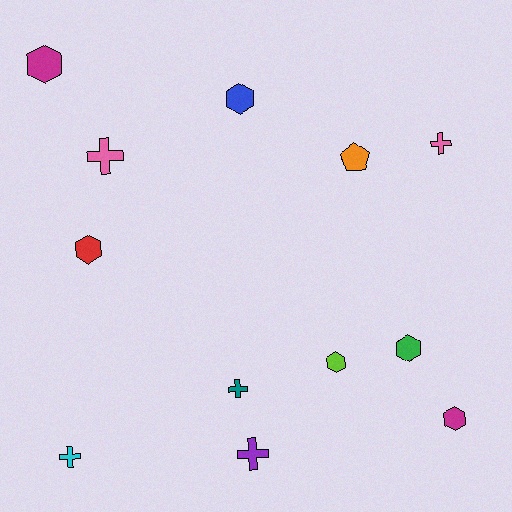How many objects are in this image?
There are 12 objects.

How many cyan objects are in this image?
There is 1 cyan object.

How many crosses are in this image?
There are 5 crosses.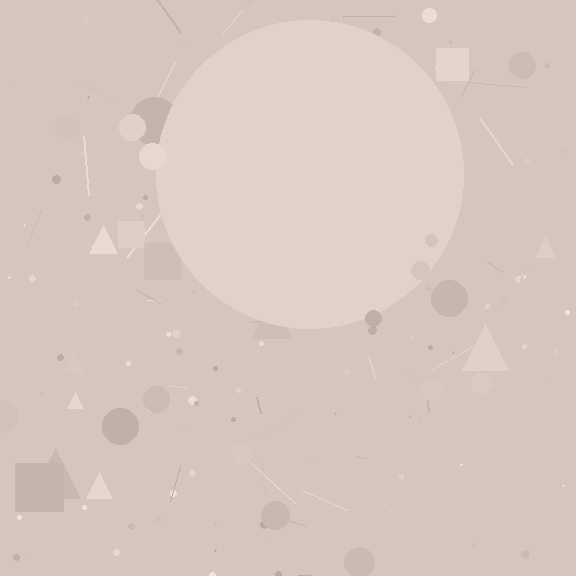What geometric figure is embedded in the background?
A circle is embedded in the background.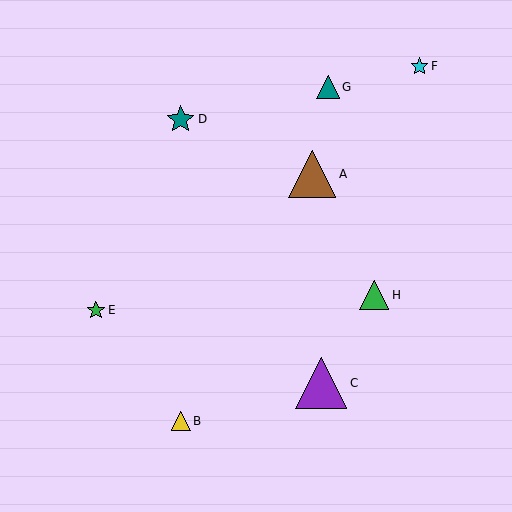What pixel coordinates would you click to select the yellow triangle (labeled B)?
Click at (181, 421) to select the yellow triangle B.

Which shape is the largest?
The purple triangle (labeled C) is the largest.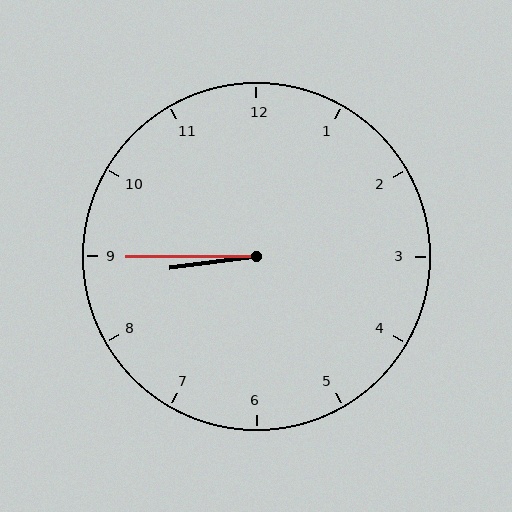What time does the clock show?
8:45.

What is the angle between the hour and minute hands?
Approximately 8 degrees.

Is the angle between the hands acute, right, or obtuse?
It is acute.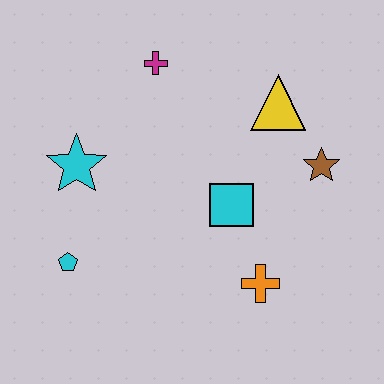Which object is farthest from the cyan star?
The brown star is farthest from the cyan star.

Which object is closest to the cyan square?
The orange cross is closest to the cyan square.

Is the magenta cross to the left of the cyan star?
No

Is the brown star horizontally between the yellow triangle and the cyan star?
No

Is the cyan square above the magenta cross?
No